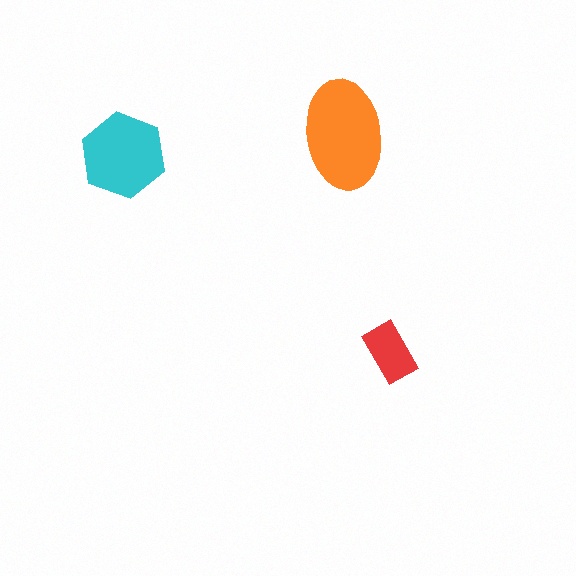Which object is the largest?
The orange ellipse.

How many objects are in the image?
There are 3 objects in the image.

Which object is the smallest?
The red rectangle.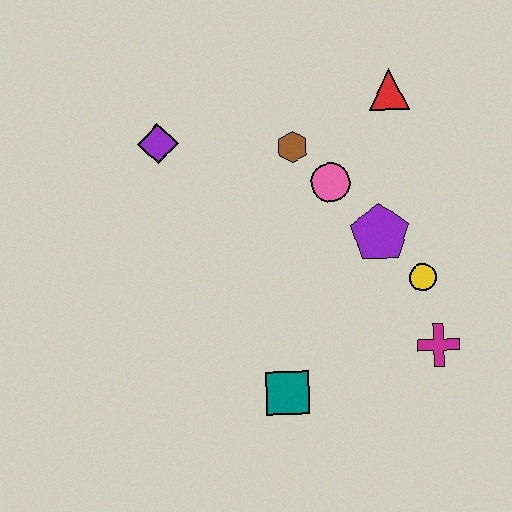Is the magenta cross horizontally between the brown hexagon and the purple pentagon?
No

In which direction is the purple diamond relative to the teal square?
The purple diamond is above the teal square.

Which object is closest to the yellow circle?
The purple pentagon is closest to the yellow circle.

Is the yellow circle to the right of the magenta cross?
No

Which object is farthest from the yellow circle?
The purple diamond is farthest from the yellow circle.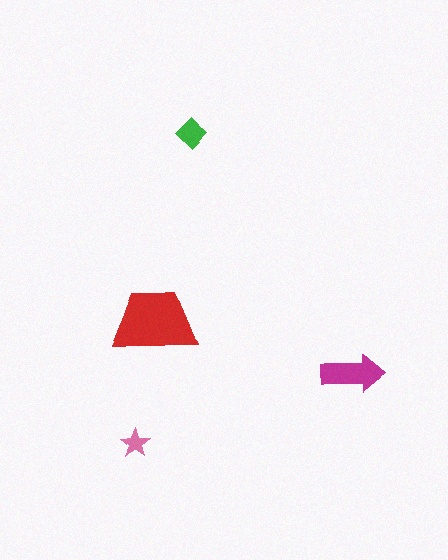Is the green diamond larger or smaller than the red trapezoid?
Smaller.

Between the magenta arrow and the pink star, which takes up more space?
The magenta arrow.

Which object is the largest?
The red trapezoid.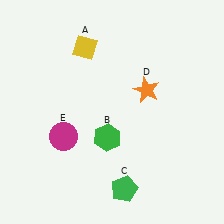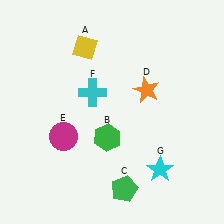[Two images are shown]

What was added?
A cyan cross (F), a cyan star (G) were added in Image 2.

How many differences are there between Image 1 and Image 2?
There are 2 differences between the two images.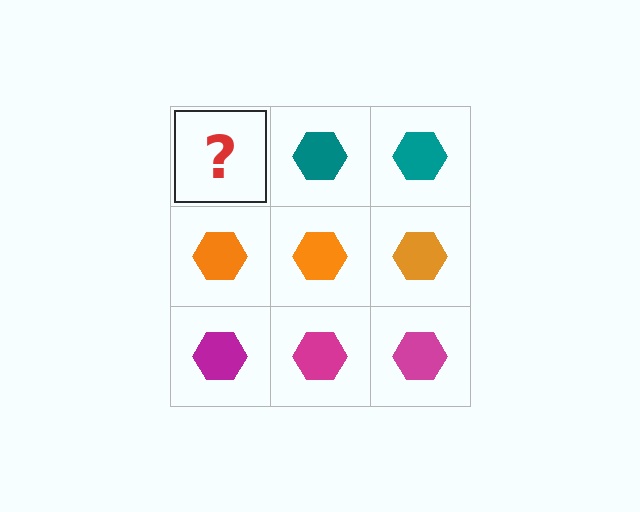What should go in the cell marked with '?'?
The missing cell should contain a teal hexagon.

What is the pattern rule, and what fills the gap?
The rule is that each row has a consistent color. The gap should be filled with a teal hexagon.